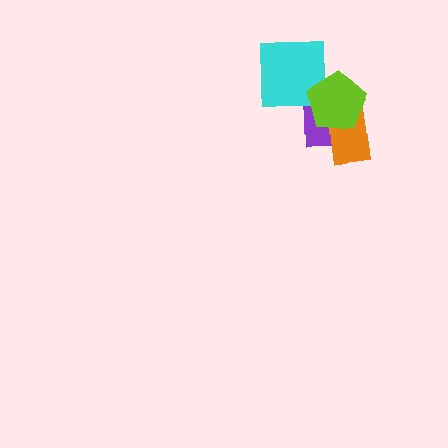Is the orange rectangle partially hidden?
Yes, it is partially covered by another shape.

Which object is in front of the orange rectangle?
The lime pentagon is in front of the orange rectangle.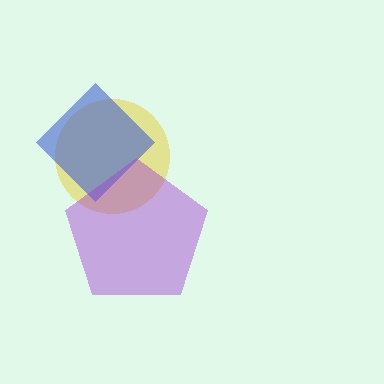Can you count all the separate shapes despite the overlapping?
Yes, there are 3 separate shapes.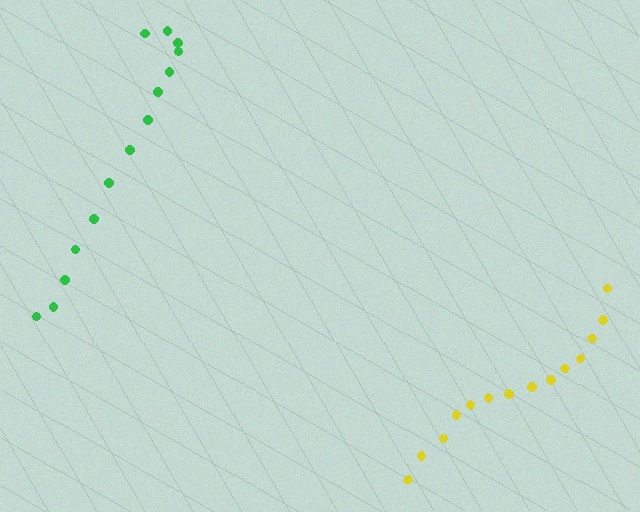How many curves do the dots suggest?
There are 2 distinct paths.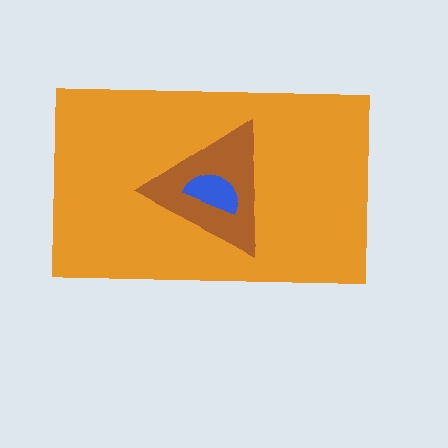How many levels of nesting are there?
3.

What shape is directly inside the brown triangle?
The blue semicircle.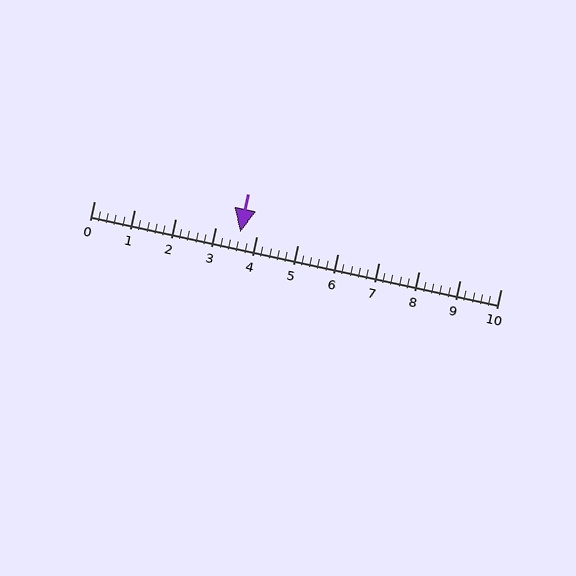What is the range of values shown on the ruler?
The ruler shows values from 0 to 10.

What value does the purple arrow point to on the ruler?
The purple arrow points to approximately 3.6.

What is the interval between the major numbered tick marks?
The major tick marks are spaced 1 units apart.